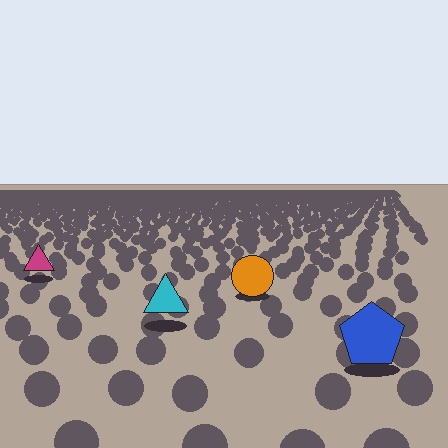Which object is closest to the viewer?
The blue pentagon is closest. The texture marks near it are larger and more spread out.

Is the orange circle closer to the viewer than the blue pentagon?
No. The blue pentagon is closer — you can tell from the texture gradient: the ground texture is coarser near it.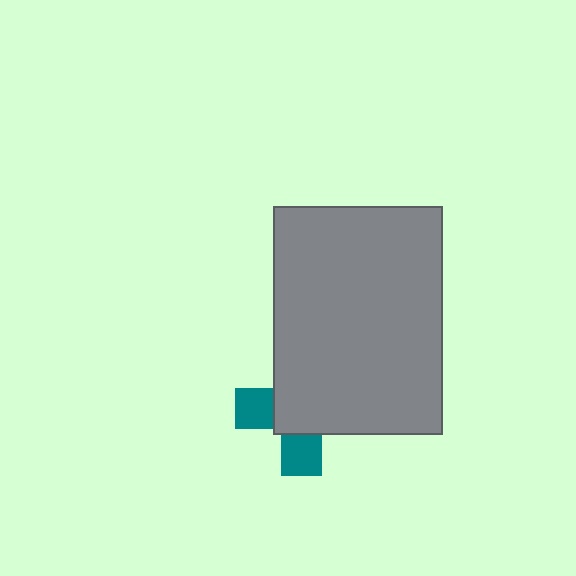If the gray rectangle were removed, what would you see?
You would see the complete teal cross.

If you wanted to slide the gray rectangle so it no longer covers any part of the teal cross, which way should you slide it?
Slide it toward the upper-right — that is the most direct way to separate the two shapes.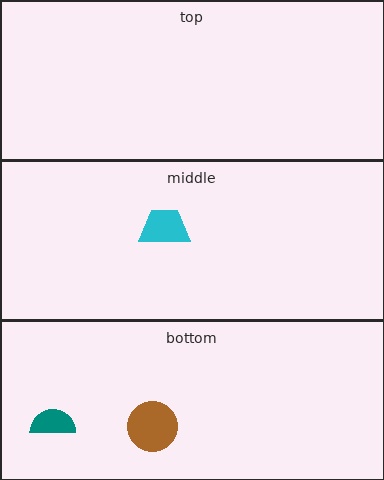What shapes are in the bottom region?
The brown circle, the teal semicircle.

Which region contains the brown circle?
The bottom region.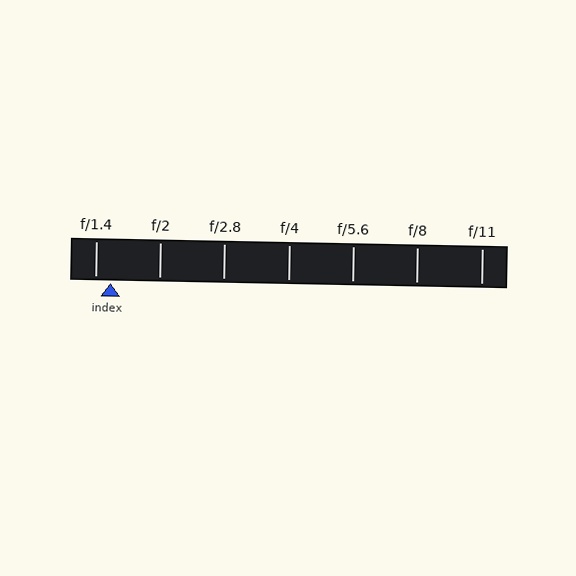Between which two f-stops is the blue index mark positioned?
The index mark is between f/1.4 and f/2.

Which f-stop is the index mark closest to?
The index mark is closest to f/1.4.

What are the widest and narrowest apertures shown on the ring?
The widest aperture shown is f/1.4 and the narrowest is f/11.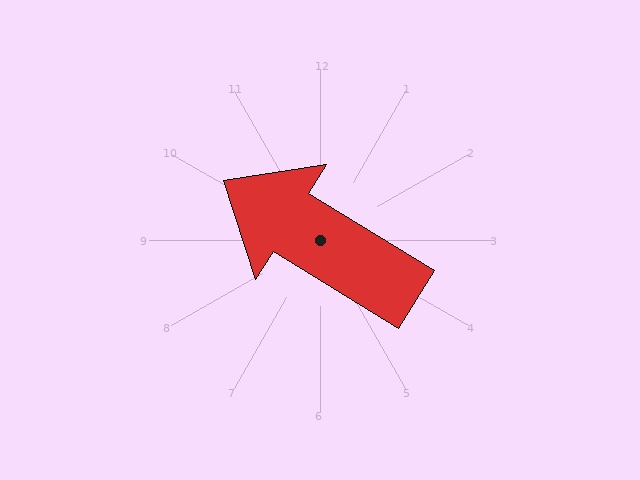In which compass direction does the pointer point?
Northwest.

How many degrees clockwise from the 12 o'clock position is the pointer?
Approximately 302 degrees.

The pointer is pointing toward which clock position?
Roughly 10 o'clock.